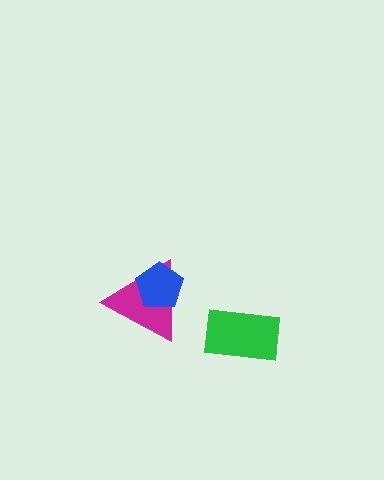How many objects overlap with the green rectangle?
0 objects overlap with the green rectangle.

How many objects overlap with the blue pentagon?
1 object overlaps with the blue pentagon.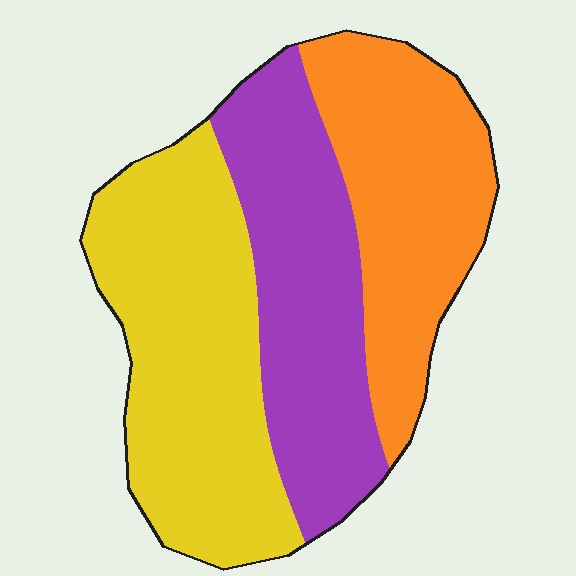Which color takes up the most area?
Yellow, at roughly 40%.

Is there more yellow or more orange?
Yellow.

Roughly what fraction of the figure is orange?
Orange takes up about one third (1/3) of the figure.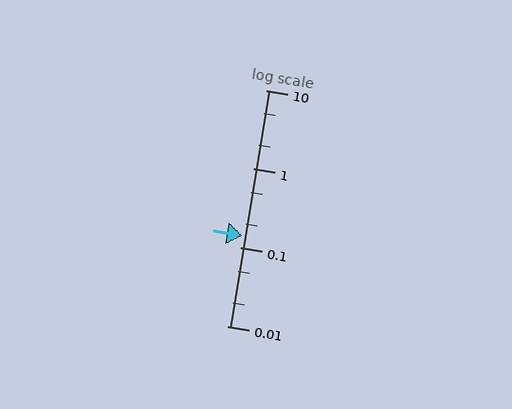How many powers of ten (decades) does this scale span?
The scale spans 3 decades, from 0.01 to 10.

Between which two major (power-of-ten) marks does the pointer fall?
The pointer is between 0.1 and 1.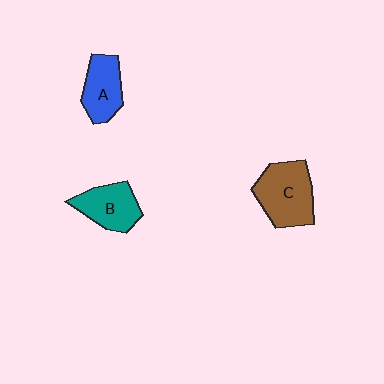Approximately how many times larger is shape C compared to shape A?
Approximately 1.4 times.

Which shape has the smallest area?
Shape A (blue).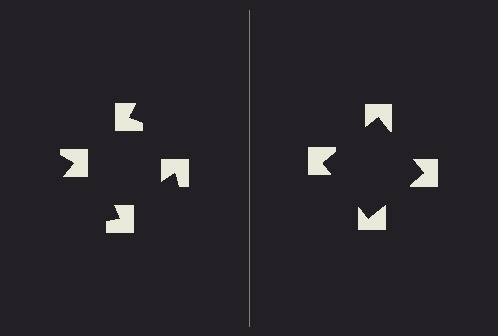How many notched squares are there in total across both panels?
8 — 4 on each side.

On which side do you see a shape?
An illusory square appears on the right side. On the left side the wedge cuts are rotated, so no coherent shape forms.